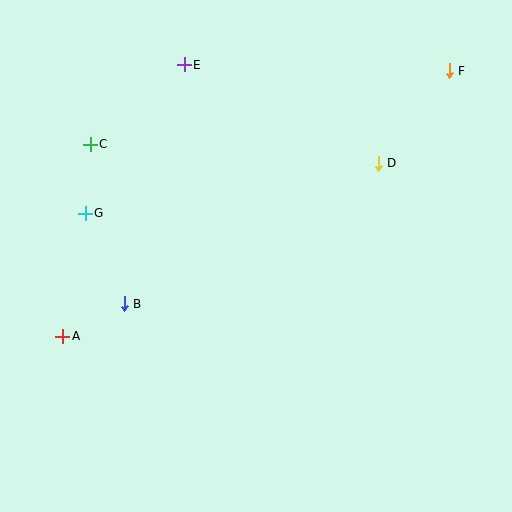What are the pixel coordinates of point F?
Point F is at (449, 71).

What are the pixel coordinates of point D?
Point D is at (378, 163).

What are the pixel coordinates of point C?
Point C is at (90, 144).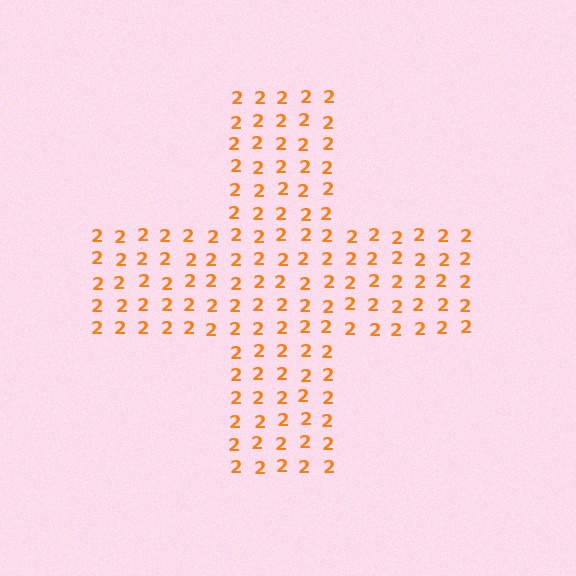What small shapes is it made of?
It is made of small digit 2's.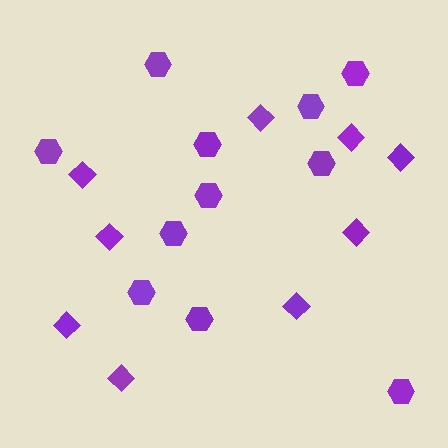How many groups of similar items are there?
There are 2 groups: one group of hexagons (11) and one group of diamonds (9).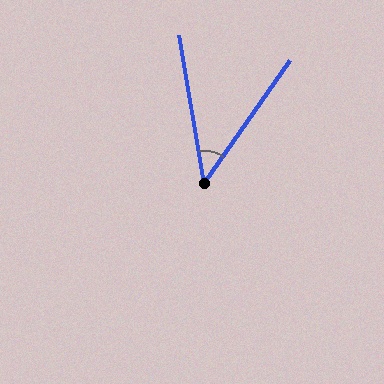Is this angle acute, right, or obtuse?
It is acute.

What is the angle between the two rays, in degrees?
Approximately 45 degrees.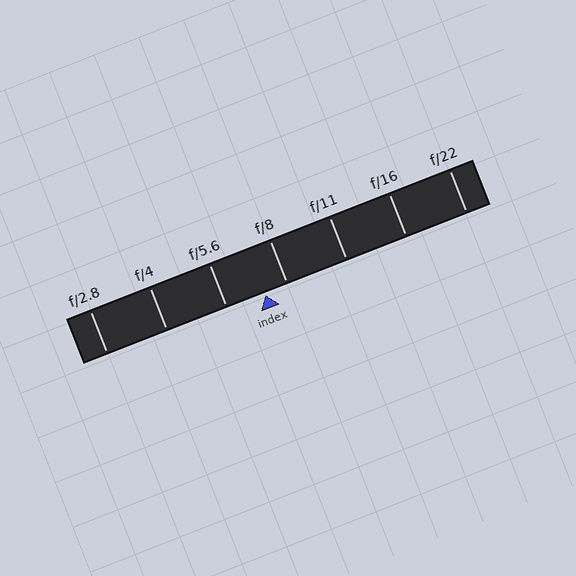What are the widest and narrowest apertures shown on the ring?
The widest aperture shown is f/2.8 and the narrowest is f/22.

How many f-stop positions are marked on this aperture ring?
There are 7 f-stop positions marked.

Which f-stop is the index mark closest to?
The index mark is closest to f/8.